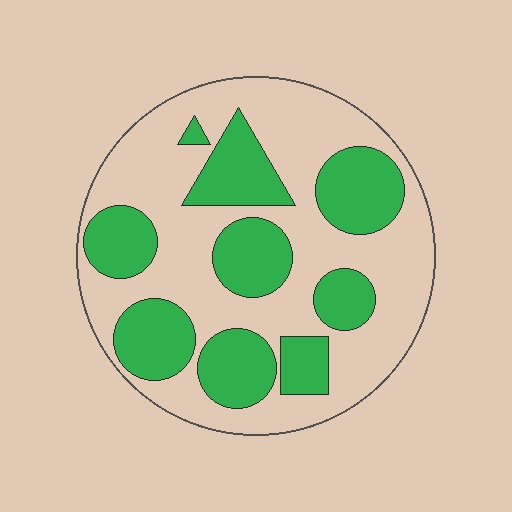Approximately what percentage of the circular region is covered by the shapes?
Approximately 40%.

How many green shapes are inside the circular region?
9.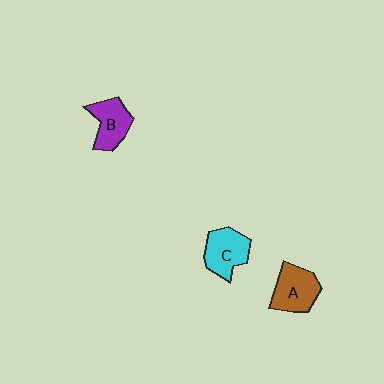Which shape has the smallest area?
Shape B (purple).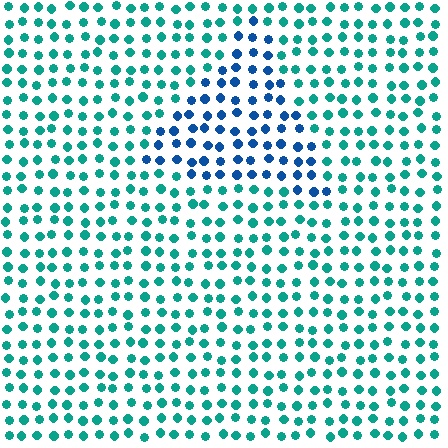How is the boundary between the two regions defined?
The boundary is defined purely by a slight shift in hue (about 41 degrees). Spacing, size, and orientation are identical on both sides.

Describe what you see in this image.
The image is filled with small teal elements in a uniform arrangement. A triangle-shaped region is visible where the elements are tinted to a slightly different hue, forming a subtle color boundary.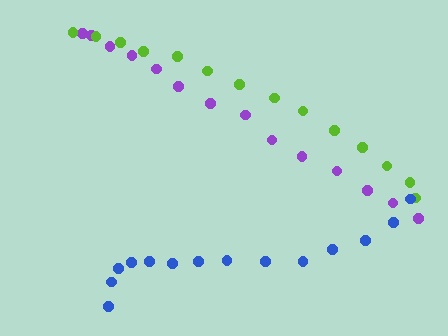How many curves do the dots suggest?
There are 3 distinct paths.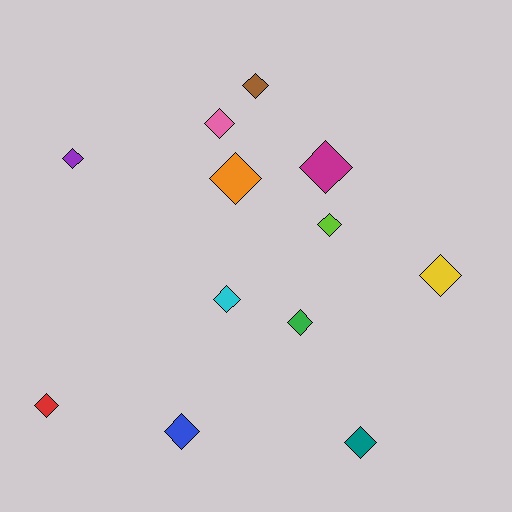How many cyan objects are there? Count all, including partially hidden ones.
There is 1 cyan object.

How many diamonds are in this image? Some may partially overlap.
There are 12 diamonds.